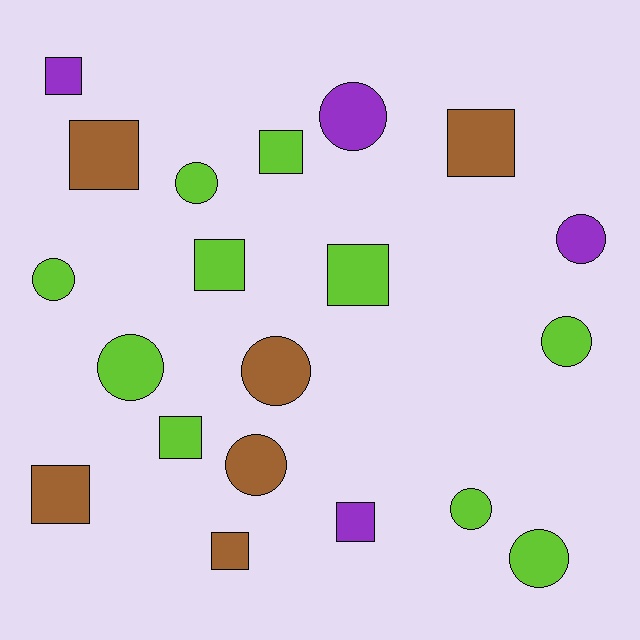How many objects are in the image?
There are 20 objects.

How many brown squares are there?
There are 4 brown squares.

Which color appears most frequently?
Lime, with 10 objects.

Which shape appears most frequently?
Square, with 10 objects.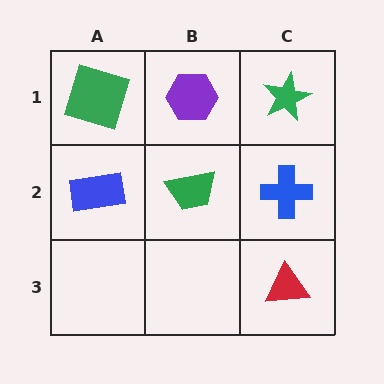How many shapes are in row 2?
3 shapes.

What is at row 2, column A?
A blue rectangle.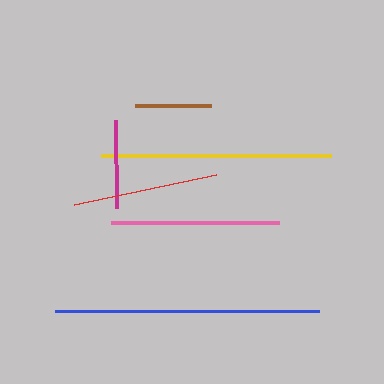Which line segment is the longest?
The blue line is the longest at approximately 264 pixels.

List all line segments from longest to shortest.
From longest to shortest: blue, yellow, pink, red, magenta, brown.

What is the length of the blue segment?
The blue segment is approximately 264 pixels long.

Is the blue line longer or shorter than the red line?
The blue line is longer than the red line.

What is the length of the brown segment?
The brown segment is approximately 76 pixels long.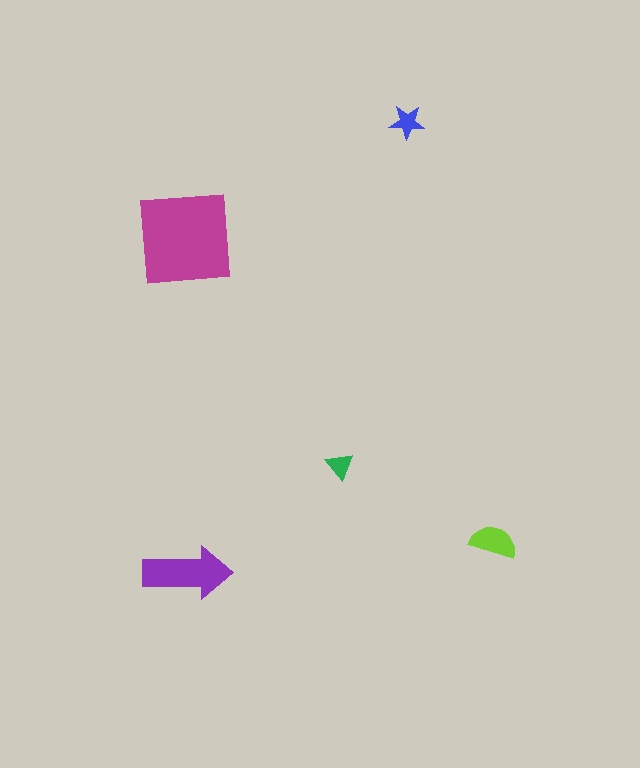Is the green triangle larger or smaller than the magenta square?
Smaller.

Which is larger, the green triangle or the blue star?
The blue star.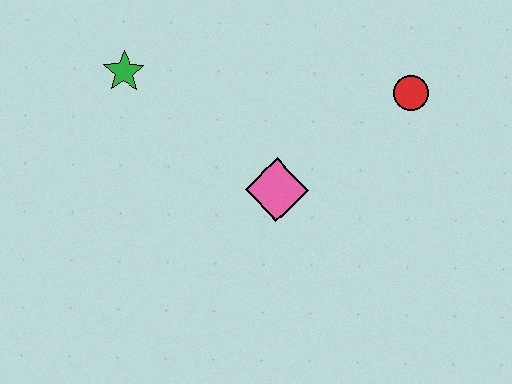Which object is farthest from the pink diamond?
The green star is farthest from the pink diamond.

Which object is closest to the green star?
The pink diamond is closest to the green star.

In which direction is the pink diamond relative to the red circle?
The pink diamond is to the left of the red circle.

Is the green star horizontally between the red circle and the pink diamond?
No